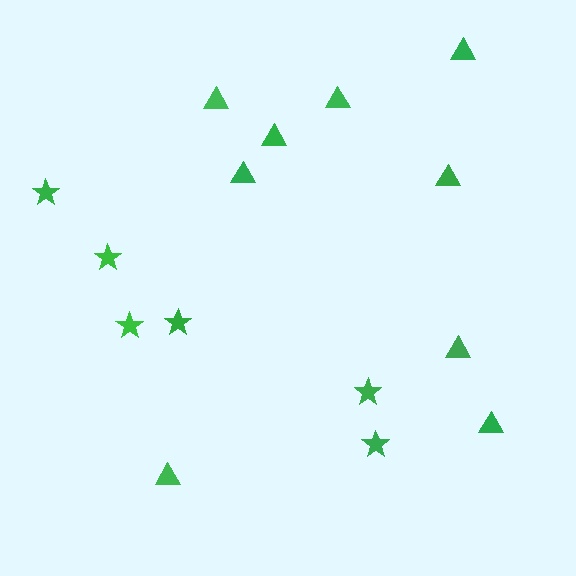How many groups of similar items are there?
There are 2 groups: one group of stars (6) and one group of triangles (9).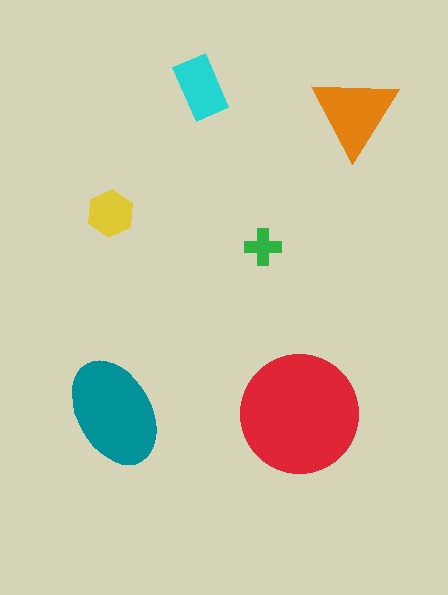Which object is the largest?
The red circle.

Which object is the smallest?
The green cross.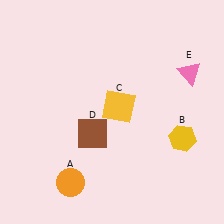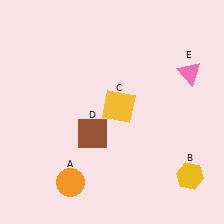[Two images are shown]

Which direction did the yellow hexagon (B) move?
The yellow hexagon (B) moved down.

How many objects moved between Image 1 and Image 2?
1 object moved between the two images.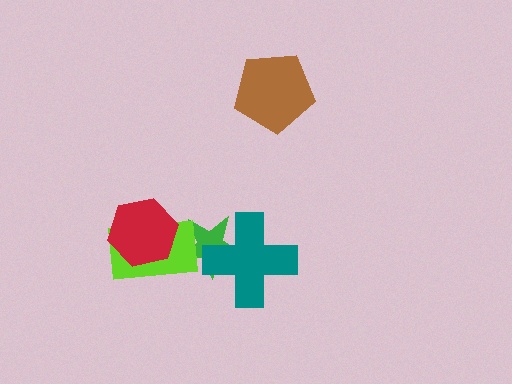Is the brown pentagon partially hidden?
No, no other shape covers it.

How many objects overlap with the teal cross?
1 object overlaps with the teal cross.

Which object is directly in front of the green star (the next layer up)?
The teal cross is directly in front of the green star.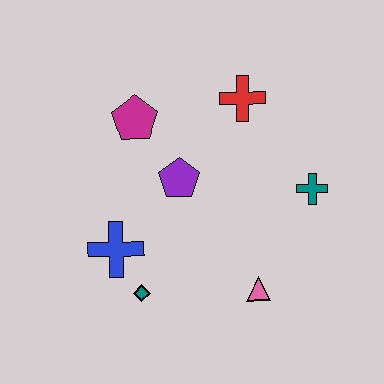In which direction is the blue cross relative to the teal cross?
The blue cross is to the left of the teal cross.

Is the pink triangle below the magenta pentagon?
Yes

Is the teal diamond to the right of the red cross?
No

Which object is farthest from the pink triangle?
The magenta pentagon is farthest from the pink triangle.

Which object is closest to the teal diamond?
The blue cross is closest to the teal diamond.